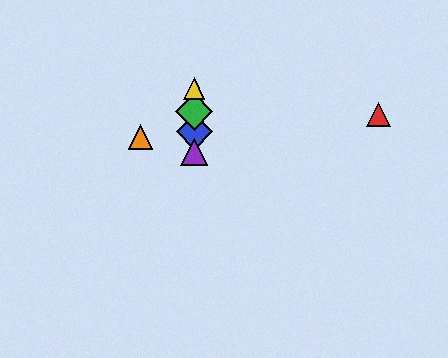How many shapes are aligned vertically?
4 shapes (the blue diamond, the green diamond, the yellow triangle, the purple triangle) are aligned vertically.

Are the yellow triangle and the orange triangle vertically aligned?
No, the yellow triangle is at x≈194 and the orange triangle is at x≈141.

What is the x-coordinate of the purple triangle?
The purple triangle is at x≈194.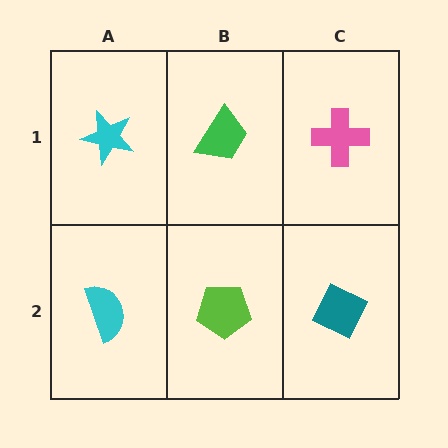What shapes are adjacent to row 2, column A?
A cyan star (row 1, column A), a lime pentagon (row 2, column B).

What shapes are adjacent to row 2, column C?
A pink cross (row 1, column C), a lime pentagon (row 2, column B).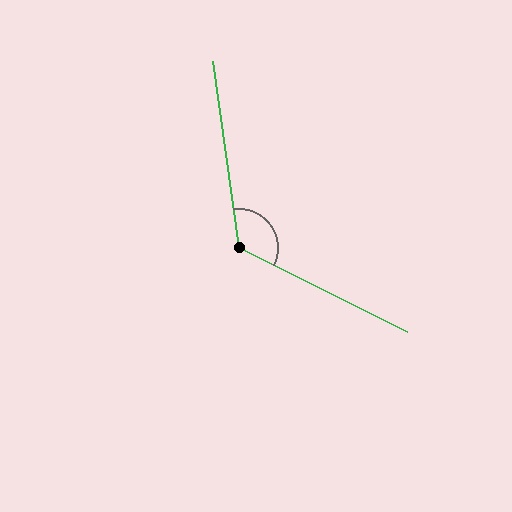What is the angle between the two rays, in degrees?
Approximately 124 degrees.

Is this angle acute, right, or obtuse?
It is obtuse.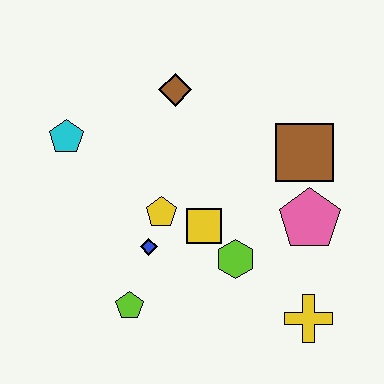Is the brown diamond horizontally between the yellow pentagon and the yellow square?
Yes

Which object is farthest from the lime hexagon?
The cyan pentagon is farthest from the lime hexagon.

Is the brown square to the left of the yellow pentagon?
No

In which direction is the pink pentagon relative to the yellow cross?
The pink pentagon is above the yellow cross.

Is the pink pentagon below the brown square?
Yes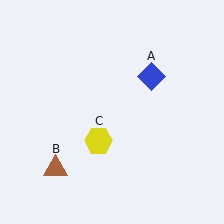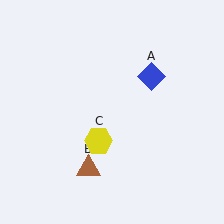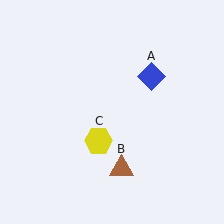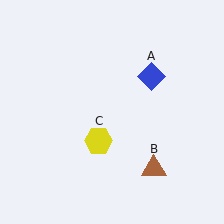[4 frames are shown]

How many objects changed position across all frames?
1 object changed position: brown triangle (object B).